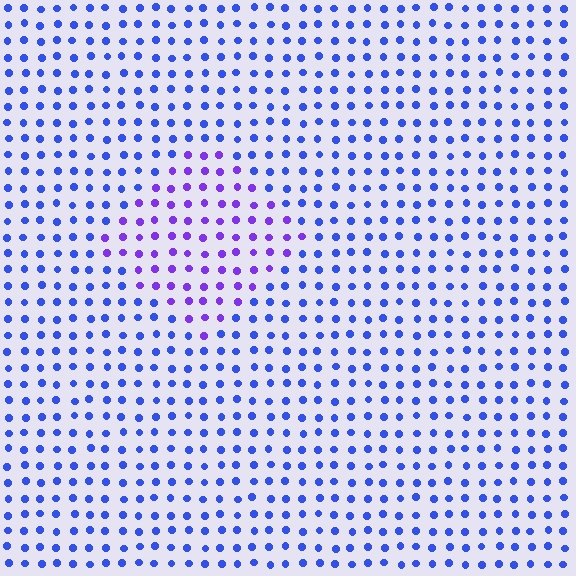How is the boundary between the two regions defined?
The boundary is defined purely by a slight shift in hue (about 36 degrees). Spacing, size, and orientation are identical on both sides.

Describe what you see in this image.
The image is filled with small blue elements in a uniform arrangement. A diamond-shaped region is visible where the elements are tinted to a slightly different hue, forming a subtle color boundary.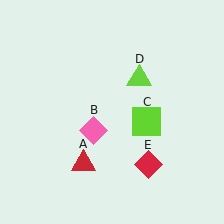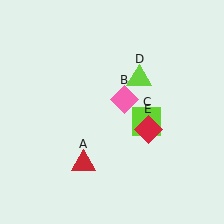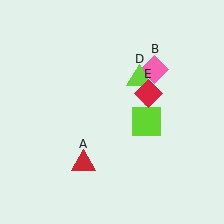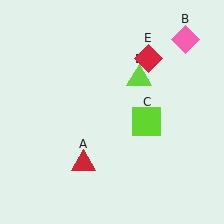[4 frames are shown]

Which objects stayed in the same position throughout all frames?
Red triangle (object A) and lime square (object C) and lime triangle (object D) remained stationary.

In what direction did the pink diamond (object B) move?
The pink diamond (object B) moved up and to the right.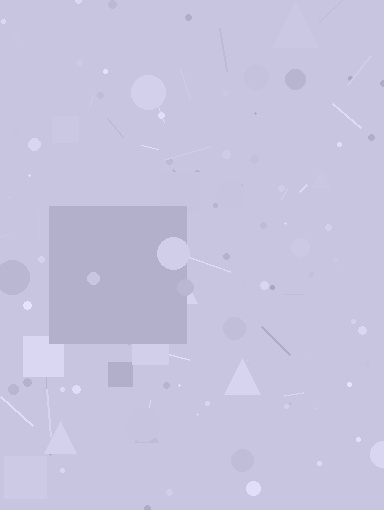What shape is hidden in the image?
A square is hidden in the image.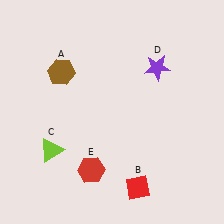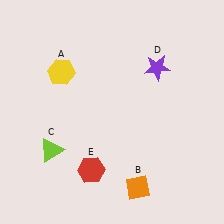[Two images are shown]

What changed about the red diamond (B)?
In Image 1, B is red. In Image 2, it changed to orange.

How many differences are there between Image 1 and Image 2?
There are 2 differences between the two images.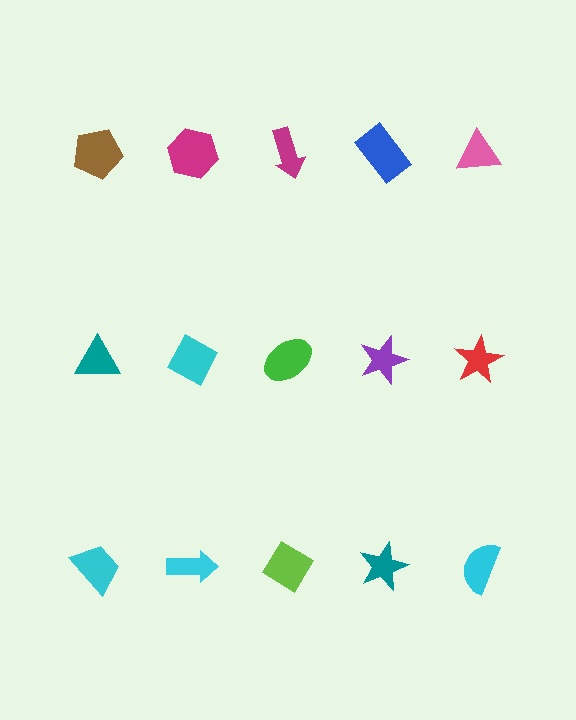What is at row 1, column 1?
A brown pentagon.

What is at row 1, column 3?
A magenta arrow.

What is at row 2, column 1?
A teal triangle.